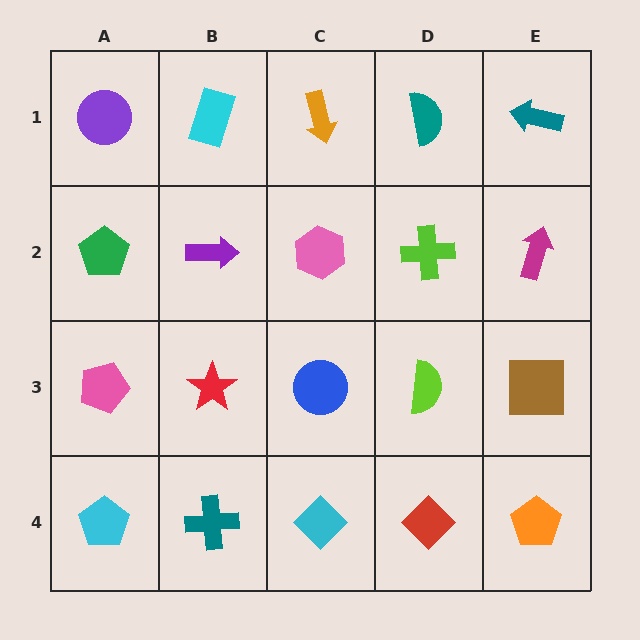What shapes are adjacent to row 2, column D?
A teal semicircle (row 1, column D), a lime semicircle (row 3, column D), a pink hexagon (row 2, column C), a magenta arrow (row 2, column E).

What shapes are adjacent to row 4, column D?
A lime semicircle (row 3, column D), a cyan diamond (row 4, column C), an orange pentagon (row 4, column E).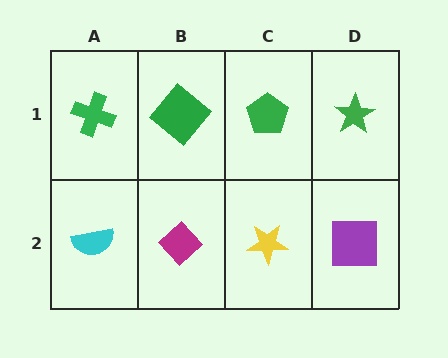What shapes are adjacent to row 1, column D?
A purple square (row 2, column D), a green pentagon (row 1, column C).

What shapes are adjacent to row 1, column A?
A cyan semicircle (row 2, column A), a green diamond (row 1, column B).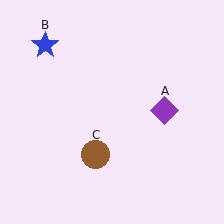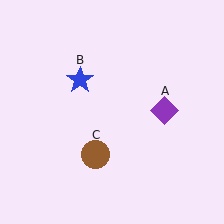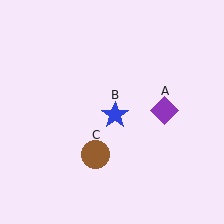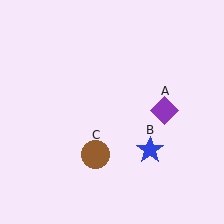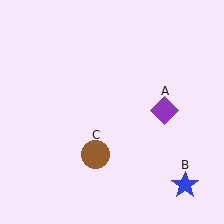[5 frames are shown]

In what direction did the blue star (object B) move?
The blue star (object B) moved down and to the right.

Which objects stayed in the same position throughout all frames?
Purple diamond (object A) and brown circle (object C) remained stationary.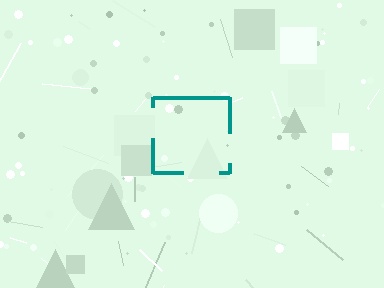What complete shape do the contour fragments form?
The contour fragments form a square.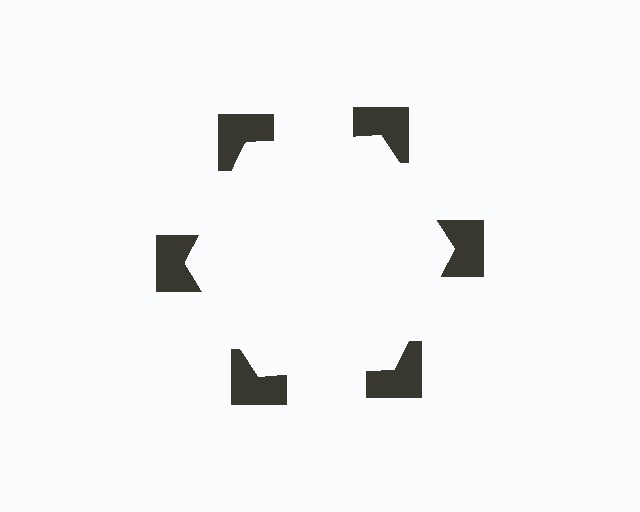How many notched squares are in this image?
There are 6 — one at each vertex of the illusory hexagon.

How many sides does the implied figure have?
6 sides.